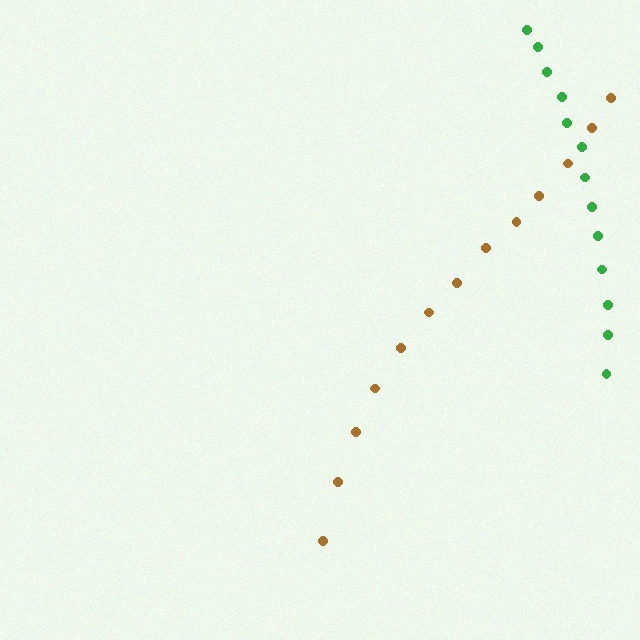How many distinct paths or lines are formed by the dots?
There are 2 distinct paths.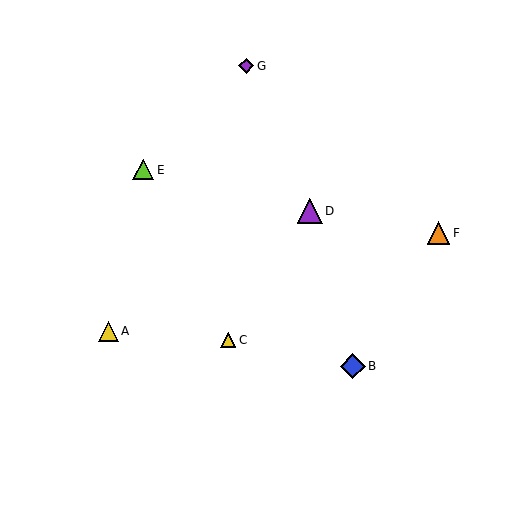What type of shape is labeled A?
Shape A is a yellow triangle.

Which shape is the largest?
The purple triangle (labeled D) is the largest.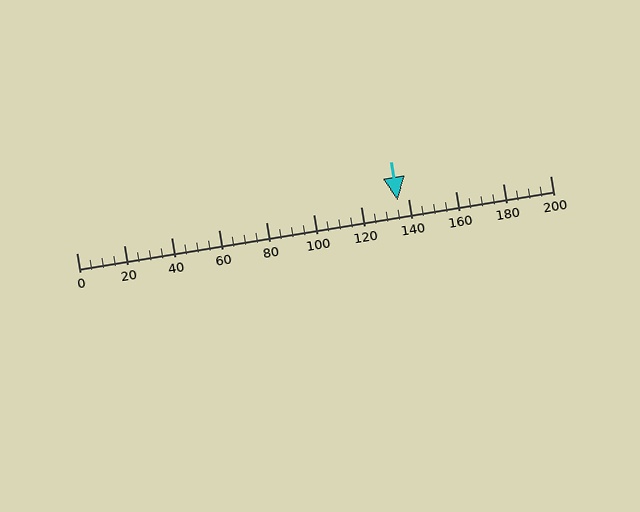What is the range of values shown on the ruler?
The ruler shows values from 0 to 200.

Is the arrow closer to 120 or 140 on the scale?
The arrow is closer to 140.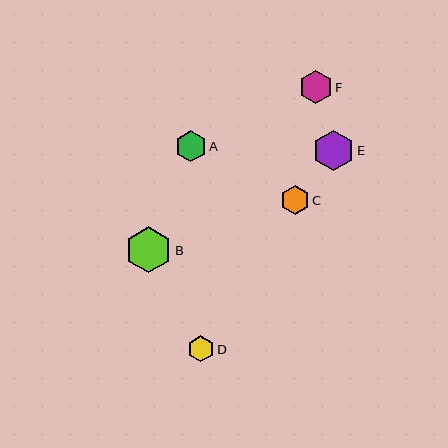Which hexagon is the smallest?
Hexagon D is the smallest with a size of approximately 26 pixels.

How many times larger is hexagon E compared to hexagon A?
Hexagon E is approximately 1.3 times the size of hexagon A.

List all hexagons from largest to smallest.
From largest to smallest: B, E, F, A, C, D.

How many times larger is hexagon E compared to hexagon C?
Hexagon E is approximately 1.4 times the size of hexagon C.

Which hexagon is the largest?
Hexagon B is the largest with a size of approximately 47 pixels.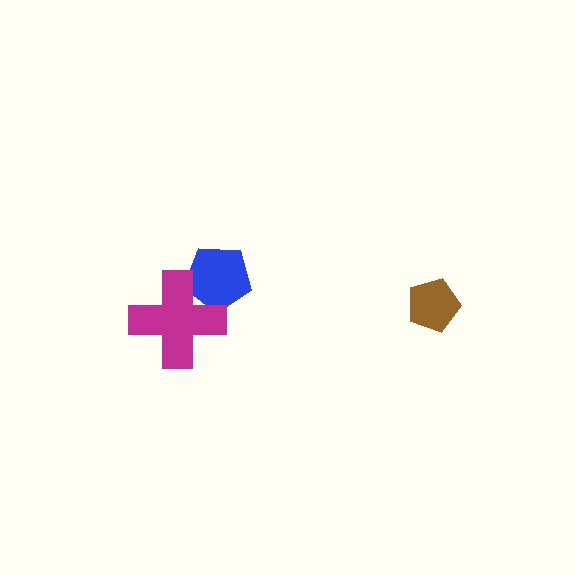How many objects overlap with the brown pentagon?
0 objects overlap with the brown pentagon.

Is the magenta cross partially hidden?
No, no other shape covers it.